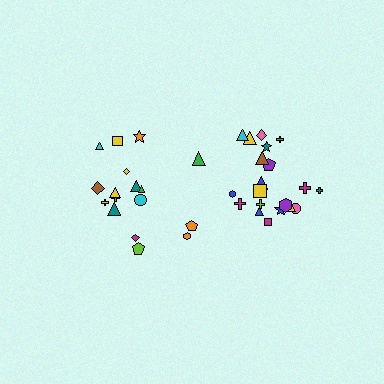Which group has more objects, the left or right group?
The right group.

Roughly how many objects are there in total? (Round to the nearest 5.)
Roughly 35 objects in total.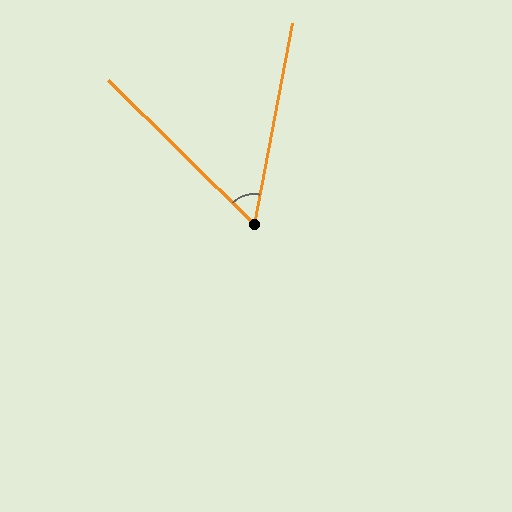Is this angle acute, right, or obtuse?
It is acute.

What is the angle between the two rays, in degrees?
Approximately 56 degrees.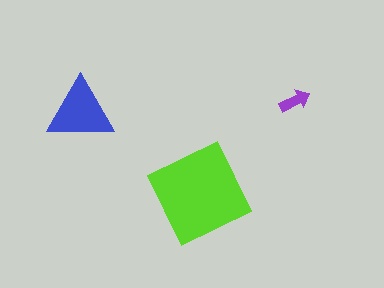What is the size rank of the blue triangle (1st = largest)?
2nd.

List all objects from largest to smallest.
The lime diamond, the blue triangle, the purple arrow.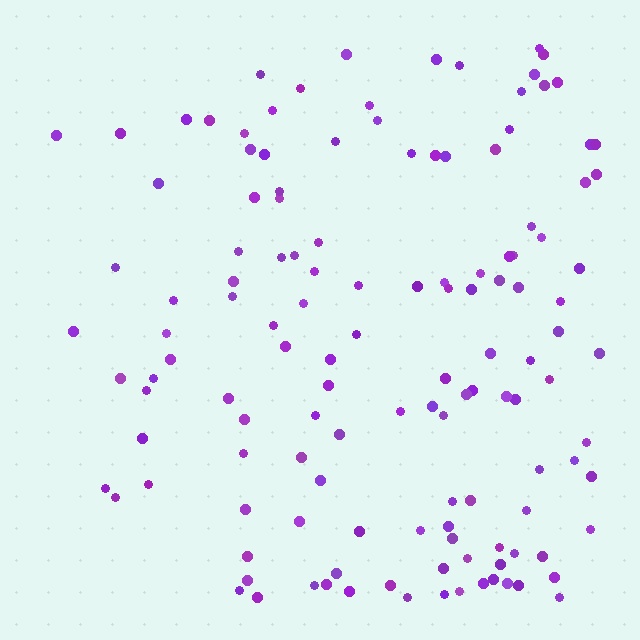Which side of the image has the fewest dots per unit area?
The left.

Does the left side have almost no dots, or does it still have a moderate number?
Still a moderate number, just noticeably fewer than the right.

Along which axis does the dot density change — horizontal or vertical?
Horizontal.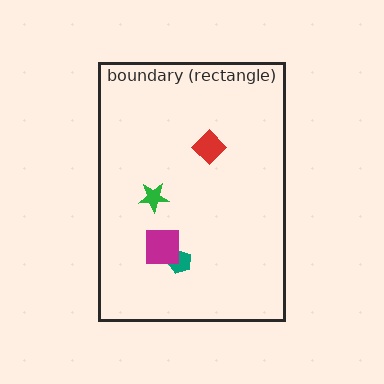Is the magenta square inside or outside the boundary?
Inside.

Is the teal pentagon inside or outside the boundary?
Inside.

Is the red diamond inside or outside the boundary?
Inside.